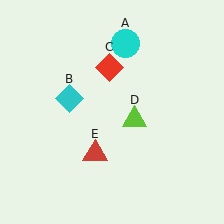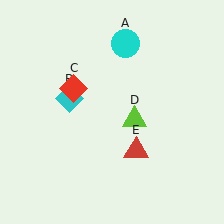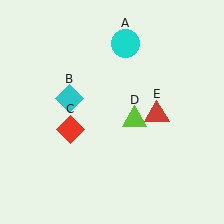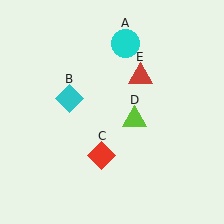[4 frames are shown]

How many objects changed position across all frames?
2 objects changed position: red diamond (object C), red triangle (object E).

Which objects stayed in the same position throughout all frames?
Cyan circle (object A) and cyan diamond (object B) and lime triangle (object D) remained stationary.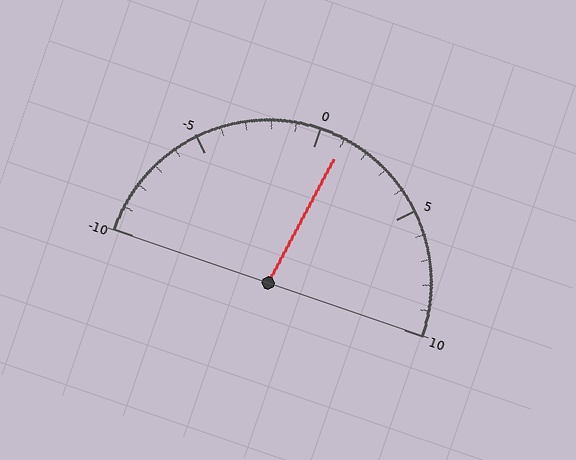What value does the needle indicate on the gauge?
The needle indicates approximately 1.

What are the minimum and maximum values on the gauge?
The gauge ranges from -10 to 10.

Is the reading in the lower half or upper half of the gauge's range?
The reading is in the upper half of the range (-10 to 10).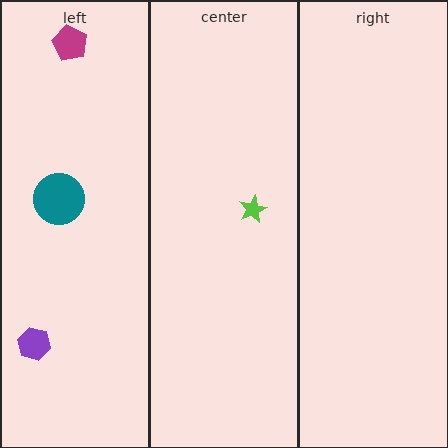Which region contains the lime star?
The center region.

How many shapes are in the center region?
1.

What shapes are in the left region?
The teal circle, the purple hexagon, the magenta pentagon.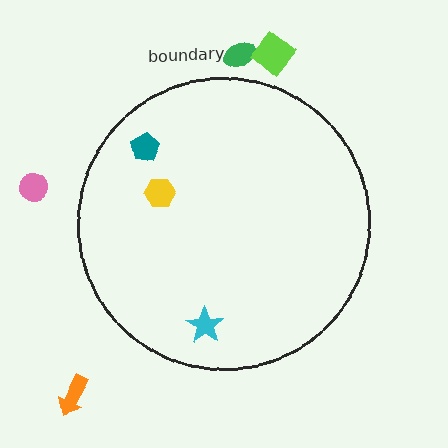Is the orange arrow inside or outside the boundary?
Outside.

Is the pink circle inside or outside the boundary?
Outside.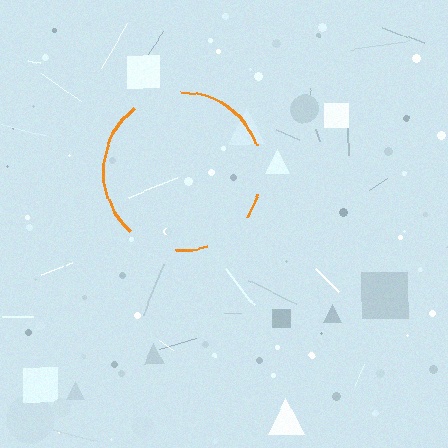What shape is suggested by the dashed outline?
The dashed outline suggests a circle.